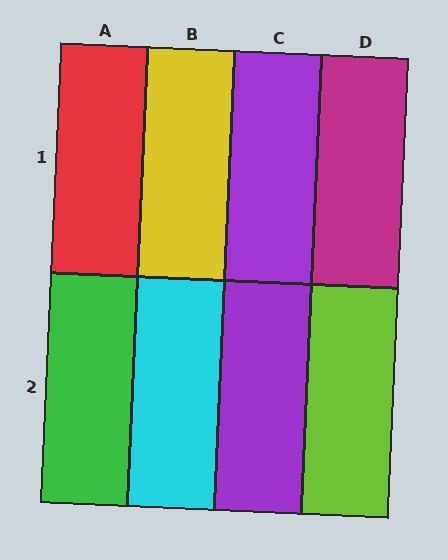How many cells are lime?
1 cell is lime.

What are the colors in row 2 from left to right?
Green, cyan, purple, lime.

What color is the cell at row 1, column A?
Red.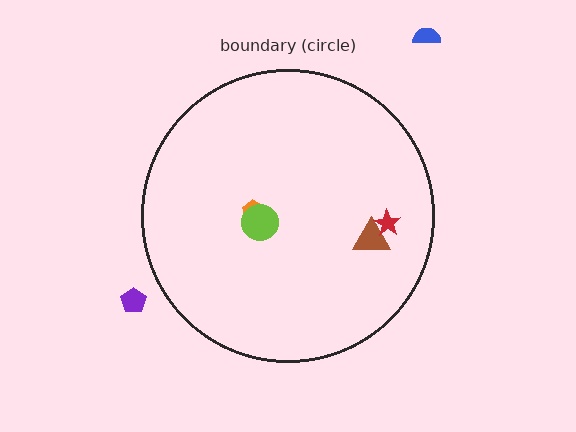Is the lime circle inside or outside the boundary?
Inside.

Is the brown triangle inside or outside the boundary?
Inside.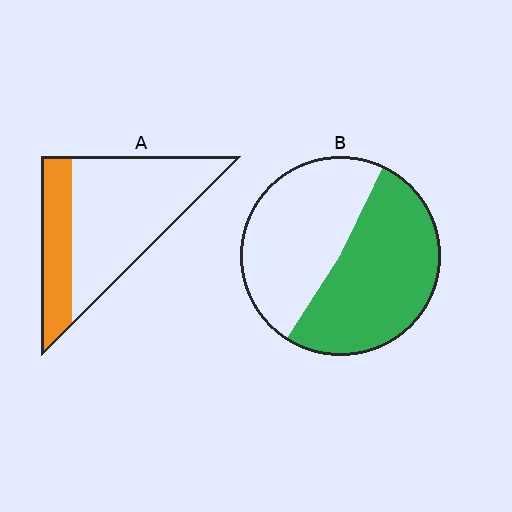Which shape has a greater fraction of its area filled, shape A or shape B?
Shape B.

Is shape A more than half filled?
No.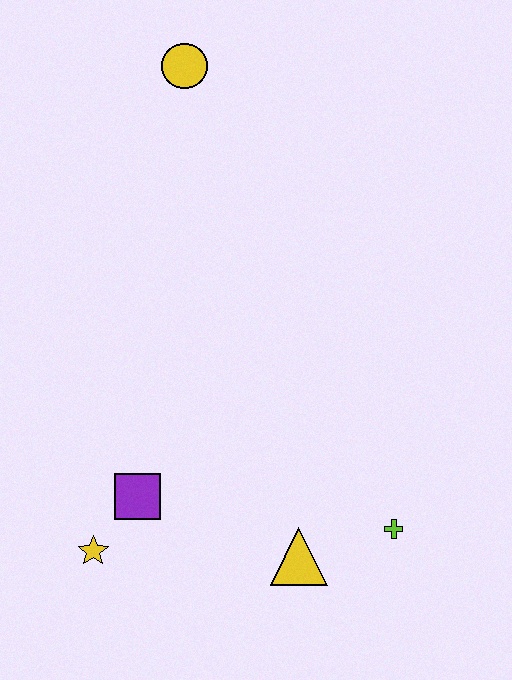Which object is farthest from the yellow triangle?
The yellow circle is farthest from the yellow triangle.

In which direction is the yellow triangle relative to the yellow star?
The yellow triangle is to the right of the yellow star.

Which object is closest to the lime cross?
The yellow triangle is closest to the lime cross.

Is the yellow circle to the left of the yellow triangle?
Yes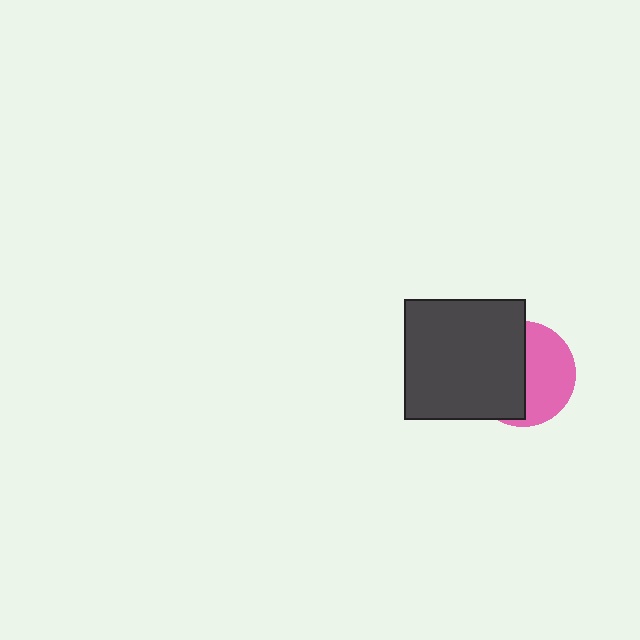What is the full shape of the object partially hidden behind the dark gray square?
The partially hidden object is a pink circle.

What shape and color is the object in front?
The object in front is a dark gray square.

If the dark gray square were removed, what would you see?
You would see the complete pink circle.